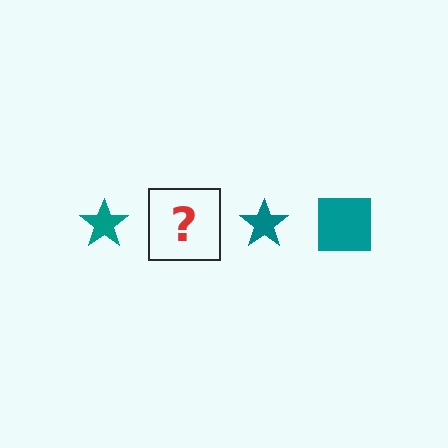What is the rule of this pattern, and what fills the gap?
The rule is that the pattern cycles through star, square shapes in teal. The gap should be filled with a teal square.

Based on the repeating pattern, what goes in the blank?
The blank should be a teal square.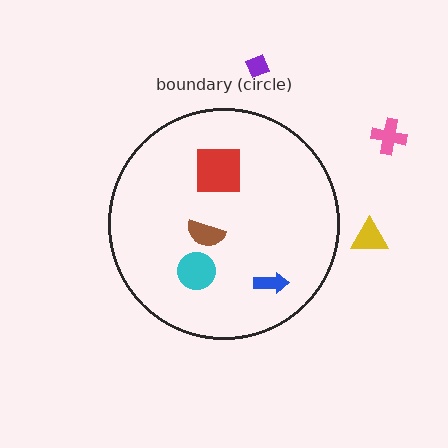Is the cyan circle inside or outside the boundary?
Inside.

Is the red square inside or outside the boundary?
Inside.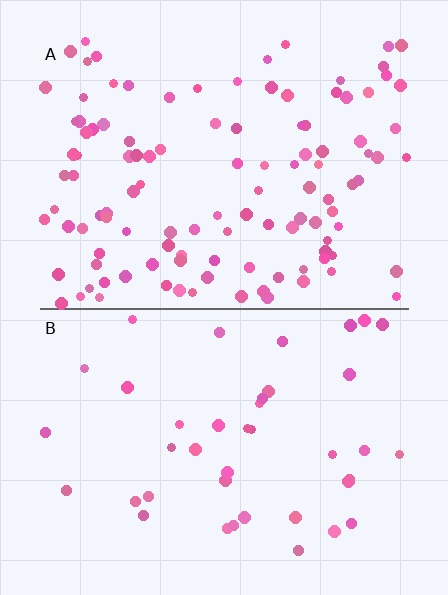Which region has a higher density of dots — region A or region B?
A (the top).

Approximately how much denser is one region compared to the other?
Approximately 2.7× — region A over region B.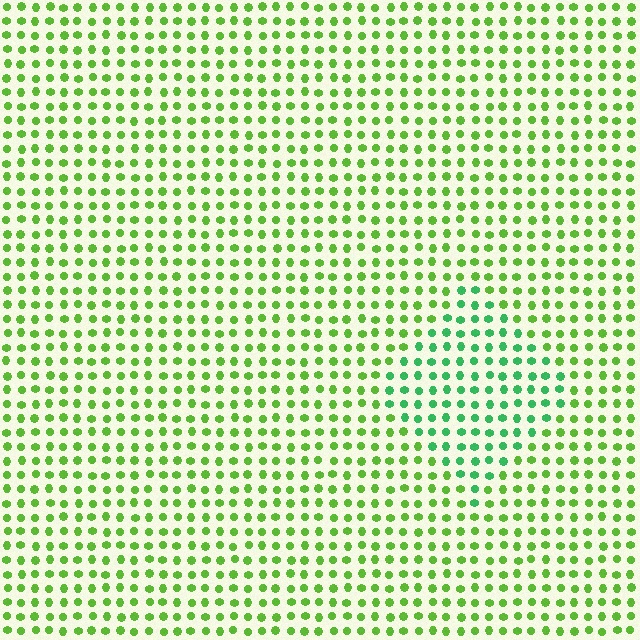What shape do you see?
I see a diamond.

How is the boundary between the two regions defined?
The boundary is defined purely by a slight shift in hue (about 36 degrees). Spacing, size, and orientation are identical on both sides.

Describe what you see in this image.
The image is filled with small lime elements in a uniform arrangement. A diamond-shaped region is visible where the elements are tinted to a slightly different hue, forming a subtle color boundary.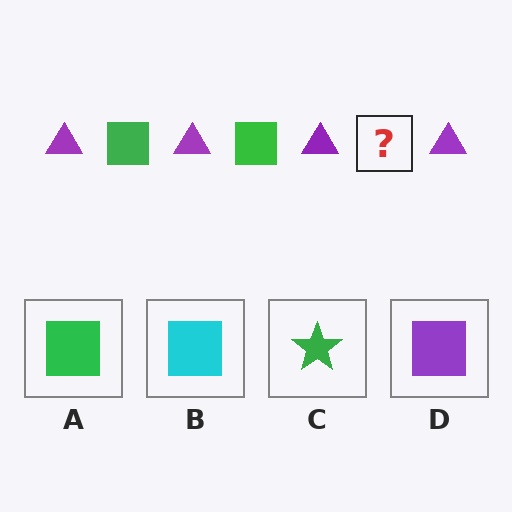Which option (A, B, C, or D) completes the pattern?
A.